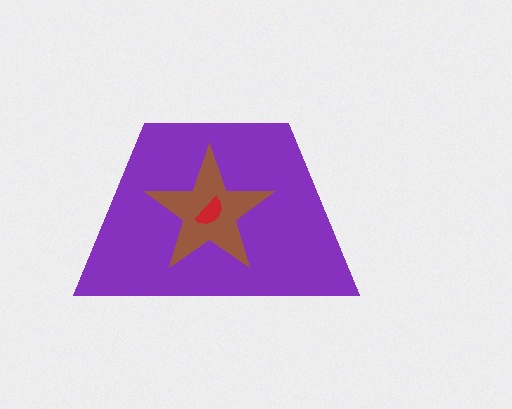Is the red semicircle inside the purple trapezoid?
Yes.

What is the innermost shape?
The red semicircle.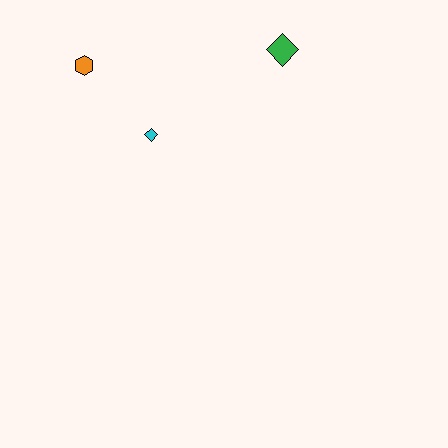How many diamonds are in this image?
There are 2 diamonds.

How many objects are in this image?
There are 3 objects.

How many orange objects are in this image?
There is 1 orange object.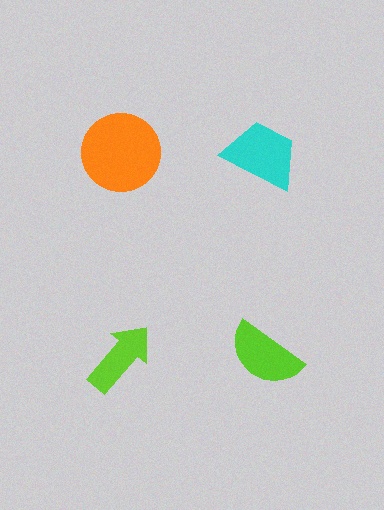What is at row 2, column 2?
A lime semicircle.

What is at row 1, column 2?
A cyan trapezoid.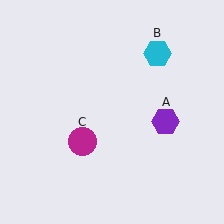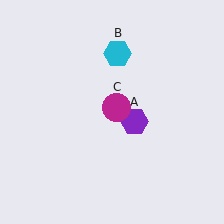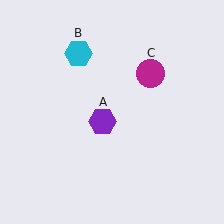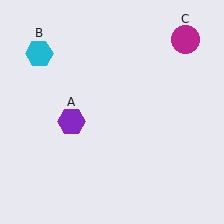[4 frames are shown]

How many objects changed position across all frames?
3 objects changed position: purple hexagon (object A), cyan hexagon (object B), magenta circle (object C).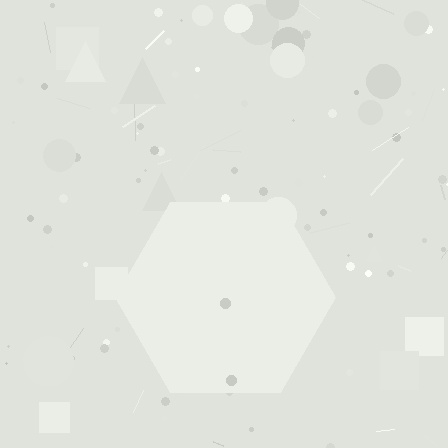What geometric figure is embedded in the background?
A hexagon is embedded in the background.